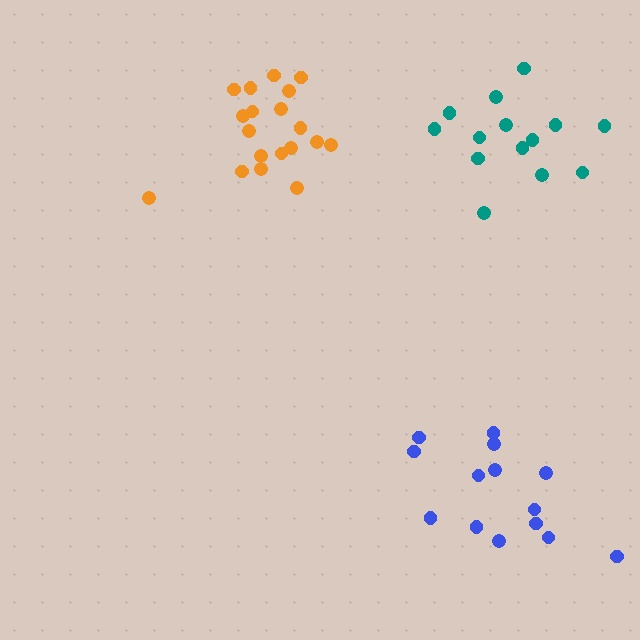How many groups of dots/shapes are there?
There are 3 groups.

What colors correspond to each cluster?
The clusters are colored: teal, orange, blue.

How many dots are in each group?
Group 1: 14 dots, Group 2: 19 dots, Group 3: 14 dots (47 total).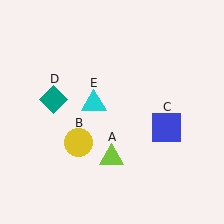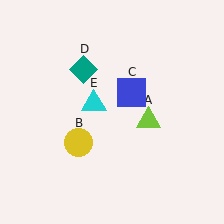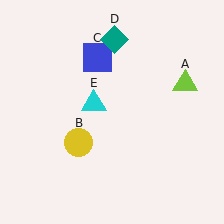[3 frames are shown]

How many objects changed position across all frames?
3 objects changed position: lime triangle (object A), blue square (object C), teal diamond (object D).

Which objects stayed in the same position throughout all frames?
Yellow circle (object B) and cyan triangle (object E) remained stationary.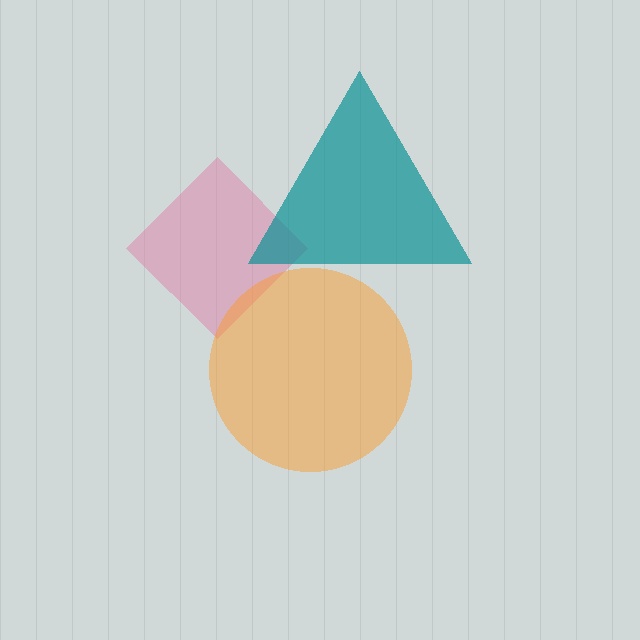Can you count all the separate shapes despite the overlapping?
Yes, there are 3 separate shapes.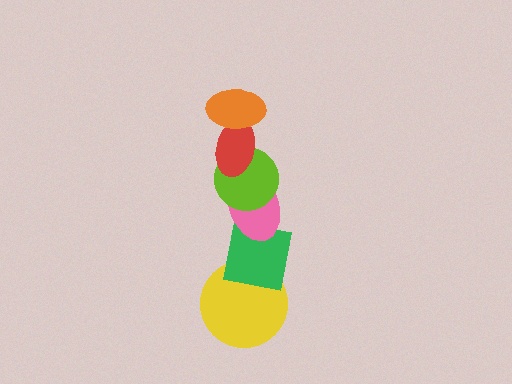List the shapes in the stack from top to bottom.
From top to bottom: the orange ellipse, the red ellipse, the lime circle, the pink ellipse, the green square, the yellow circle.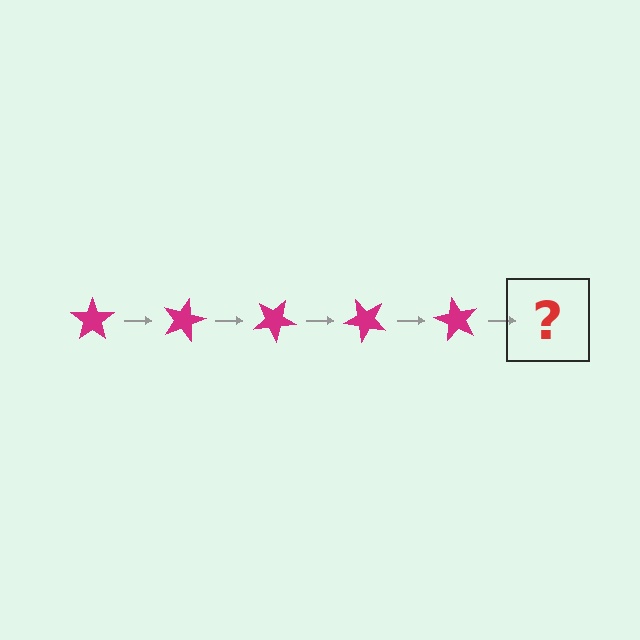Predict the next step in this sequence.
The next step is a magenta star rotated 75 degrees.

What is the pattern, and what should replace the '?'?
The pattern is that the star rotates 15 degrees each step. The '?' should be a magenta star rotated 75 degrees.